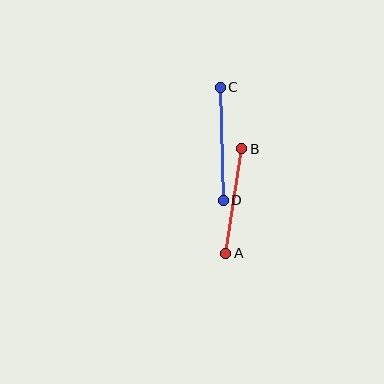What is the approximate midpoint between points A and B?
The midpoint is at approximately (234, 201) pixels.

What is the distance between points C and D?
The distance is approximately 113 pixels.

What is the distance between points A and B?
The distance is approximately 106 pixels.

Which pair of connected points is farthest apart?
Points C and D are farthest apart.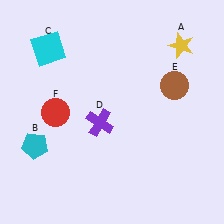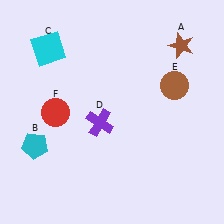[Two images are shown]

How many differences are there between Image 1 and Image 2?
There is 1 difference between the two images.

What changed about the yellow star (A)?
In Image 1, A is yellow. In Image 2, it changed to brown.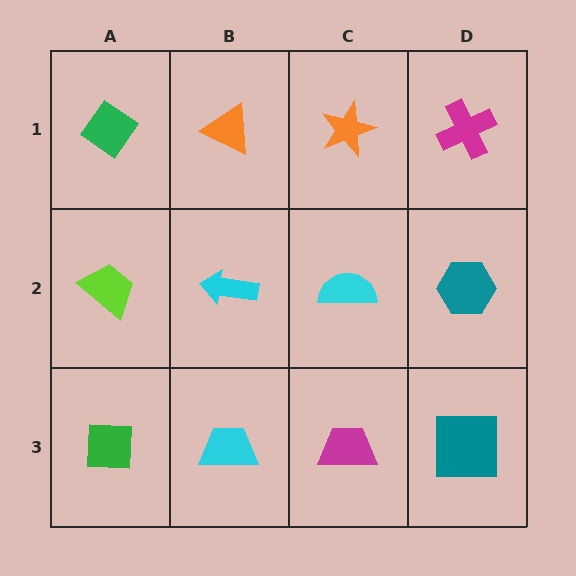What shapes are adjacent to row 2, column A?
A green diamond (row 1, column A), a green square (row 3, column A), a cyan arrow (row 2, column B).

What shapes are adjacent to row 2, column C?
An orange star (row 1, column C), a magenta trapezoid (row 3, column C), a cyan arrow (row 2, column B), a teal hexagon (row 2, column D).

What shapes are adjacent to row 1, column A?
A lime trapezoid (row 2, column A), an orange triangle (row 1, column B).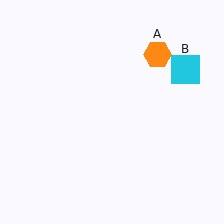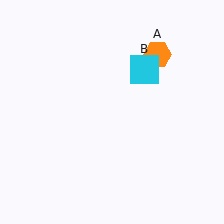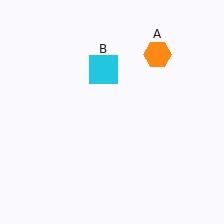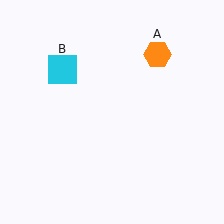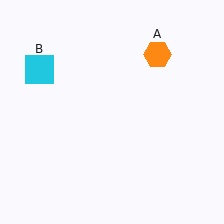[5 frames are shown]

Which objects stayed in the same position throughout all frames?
Orange hexagon (object A) remained stationary.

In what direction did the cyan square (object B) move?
The cyan square (object B) moved left.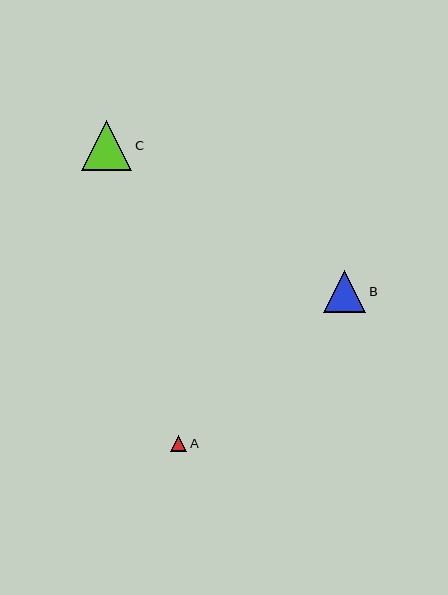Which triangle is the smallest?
Triangle A is the smallest with a size of approximately 16 pixels.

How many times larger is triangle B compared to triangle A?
Triangle B is approximately 2.6 times the size of triangle A.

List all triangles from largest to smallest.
From largest to smallest: C, B, A.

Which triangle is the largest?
Triangle C is the largest with a size of approximately 50 pixels.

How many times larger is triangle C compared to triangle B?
Triangle C is approximately 1.2 times the size of triangle B.